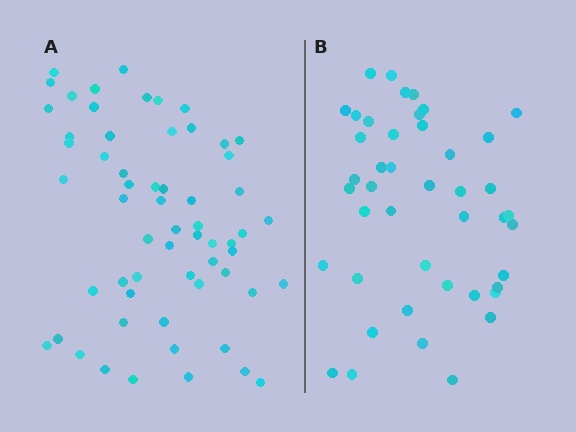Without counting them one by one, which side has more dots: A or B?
Region A (the left region) has more dots.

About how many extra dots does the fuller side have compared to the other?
Region A has approximately 15 more dots than region B.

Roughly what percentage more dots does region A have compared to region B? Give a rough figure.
About 35% more.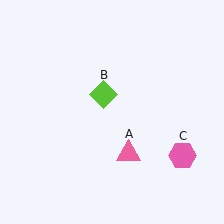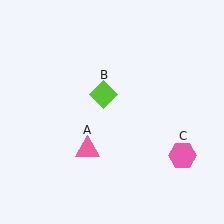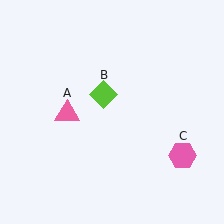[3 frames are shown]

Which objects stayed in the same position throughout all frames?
Lime diamond (object B) and pink hexagon (object C) remained stationary.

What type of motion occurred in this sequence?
The pink triangle (object A) rotated clockwise around the center of the scene.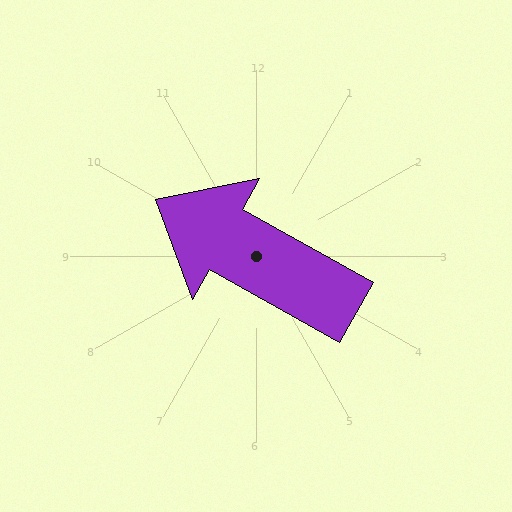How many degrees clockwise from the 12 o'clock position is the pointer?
Approximately 299 degrees.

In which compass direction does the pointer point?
Northwest.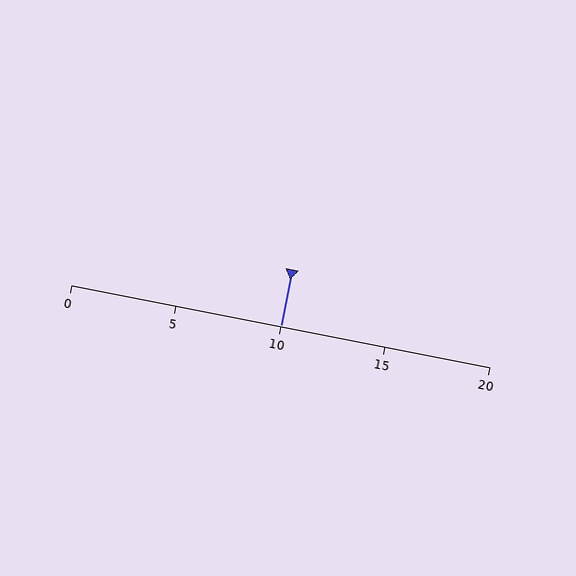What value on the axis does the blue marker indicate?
The marker indicates approximately 10.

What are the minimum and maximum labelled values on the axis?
The axis runs from 0 to 20.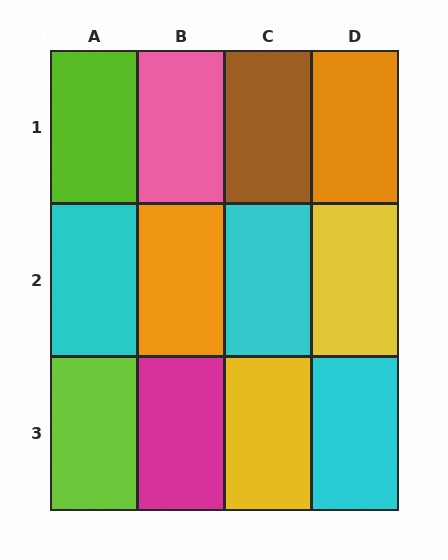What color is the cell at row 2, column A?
Cyan.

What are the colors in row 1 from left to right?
Lime, pink, brown, orange.